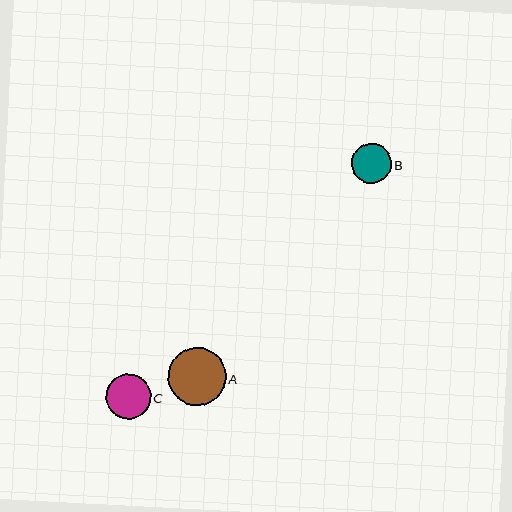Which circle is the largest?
Circle A is the largest with a size of approximately 58 pixels.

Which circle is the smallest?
Circle B is the smallest with a size of approximately 40 pixels.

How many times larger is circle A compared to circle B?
Circle A is approximately 1.4 times the size of circle B.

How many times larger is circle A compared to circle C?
Circle A is approximately 1.3 times the size of circle C.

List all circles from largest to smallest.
From largest to smallest: A, C, B.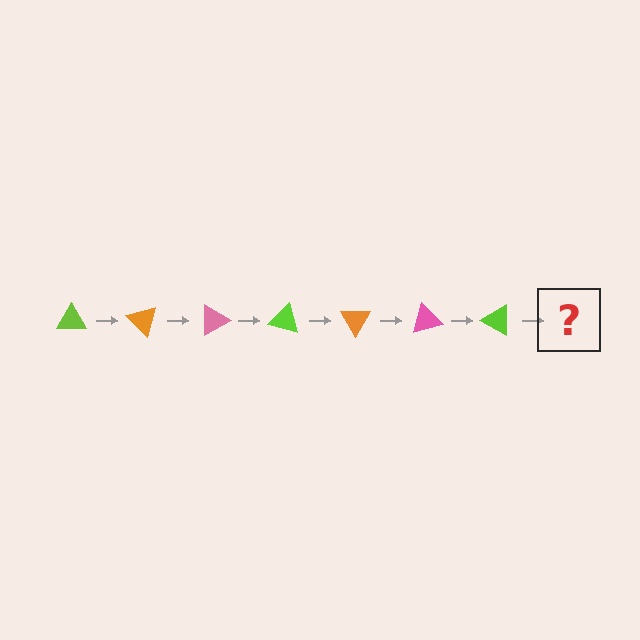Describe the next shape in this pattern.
It should be an orange triangle, rotated 315 degrees from the start.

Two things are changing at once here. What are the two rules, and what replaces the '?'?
The two rules are that it rotates 45 degrees each step and the color cycles through lime, orange, and pink. The '?' should be an orange triangle, rotated 315 degrees from the start.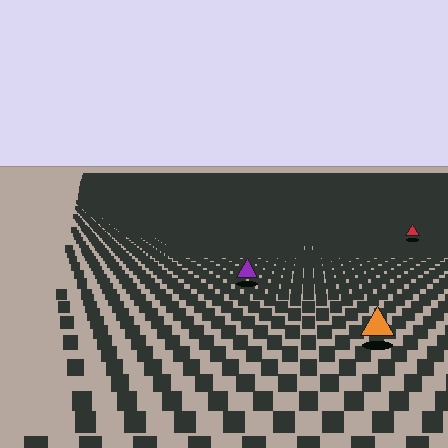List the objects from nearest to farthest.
From nearest to farthest: the orange triangle, the purple triangle, the red triangle.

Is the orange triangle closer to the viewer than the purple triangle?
Yes. The orange triangle is closer — you can tell from the texture gradient: the ground texture is coarser near it.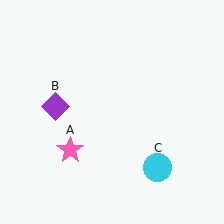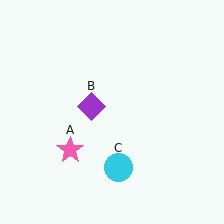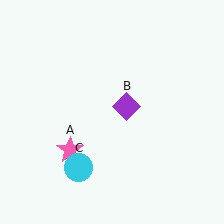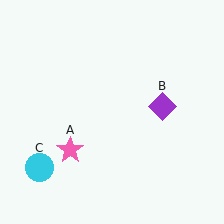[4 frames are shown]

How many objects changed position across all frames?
2 objects changed position: purple diamond (object B), cyan circle (object C).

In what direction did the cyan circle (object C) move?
The cyan circle (object C) moved left.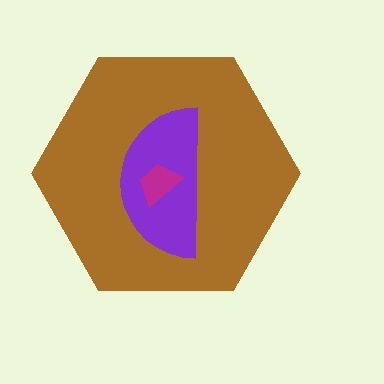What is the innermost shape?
The magenta trapezoid.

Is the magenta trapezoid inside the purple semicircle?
Yes.